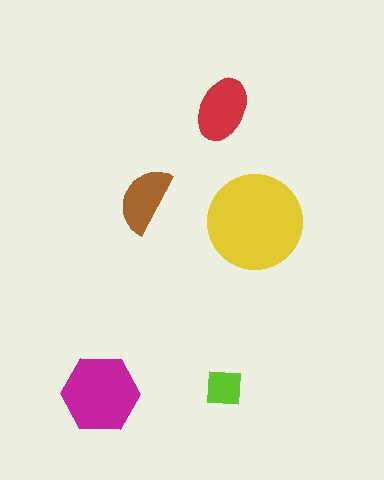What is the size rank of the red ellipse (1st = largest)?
3rd.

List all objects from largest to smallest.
The yellow circle, the magenta hexagon, the red ellipse, the brown semicircle, the lime square.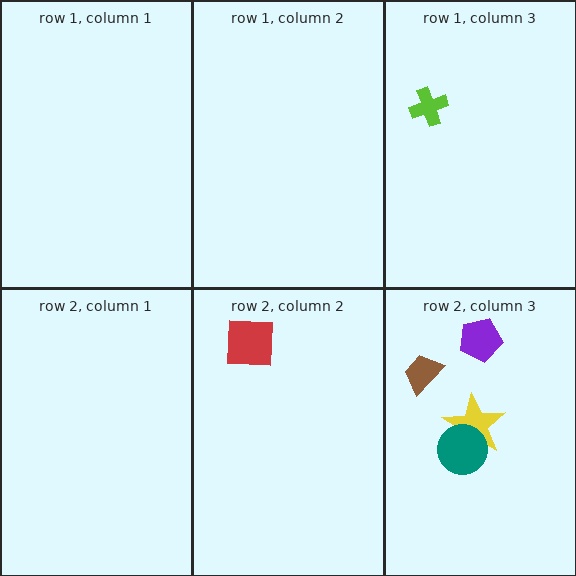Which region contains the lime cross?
The row 1, column 3 region.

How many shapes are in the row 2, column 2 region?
1.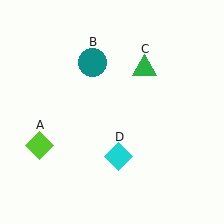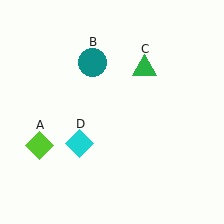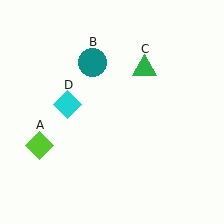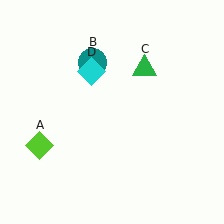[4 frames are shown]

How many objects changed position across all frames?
1 object changed position: cyan diamond (object D).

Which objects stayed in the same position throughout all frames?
Lime diamond (object A) and teal circle (object B) and green triangle (object C) remained stationary.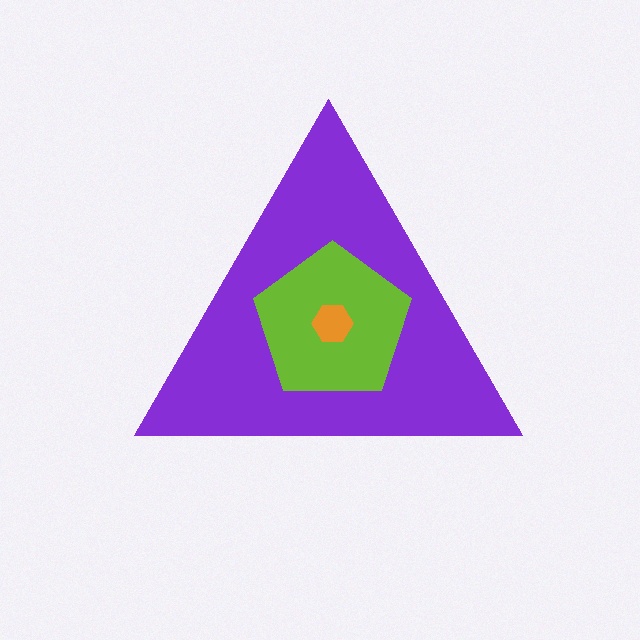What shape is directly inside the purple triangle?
The lime pentagon.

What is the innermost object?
The orange hexagon.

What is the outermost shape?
The purple triangle.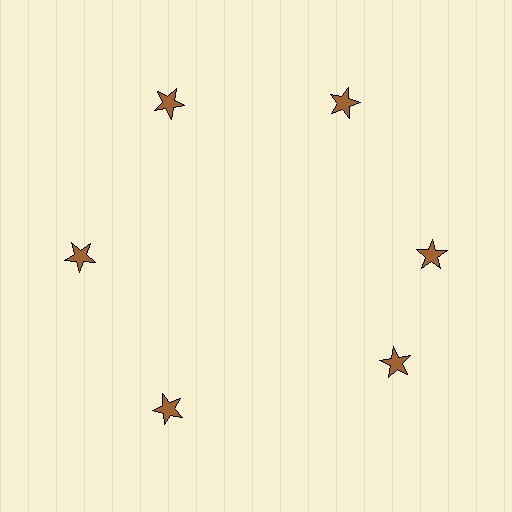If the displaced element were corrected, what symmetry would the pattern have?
It would have 6-fold rotational symmetry — the pattern would map onto itself every 60 degrees.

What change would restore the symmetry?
The symmetry would be restored by rotating it back into even spacing with its neighbors so that all 6 stars sit at equal angles and equal distance from the center.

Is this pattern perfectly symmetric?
No. The 6 brown stars are arranged in a ring, but one element near the 5 o'clock position is rotated out of alignment along the ring, breaking the 6-fold rotational symmetry.